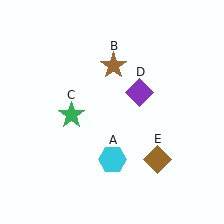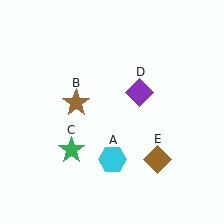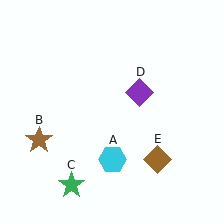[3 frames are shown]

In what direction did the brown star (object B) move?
The brown star (object B) moved down and to the left.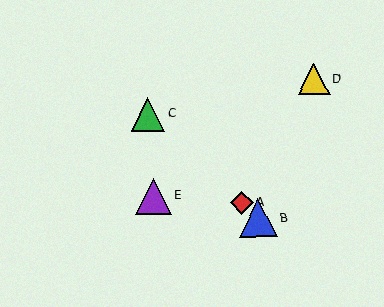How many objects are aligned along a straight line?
3 objects (A, B, C) are aligned along a straight line.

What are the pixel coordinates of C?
Object C is at (148, 114).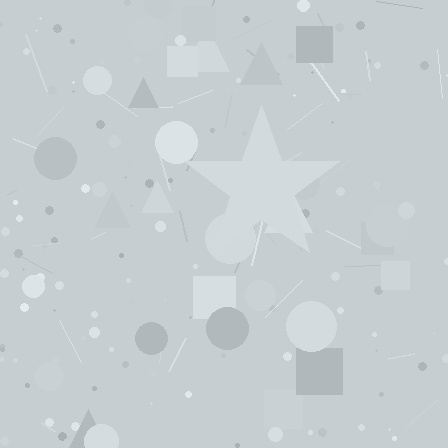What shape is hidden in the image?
A star is hidden in the image.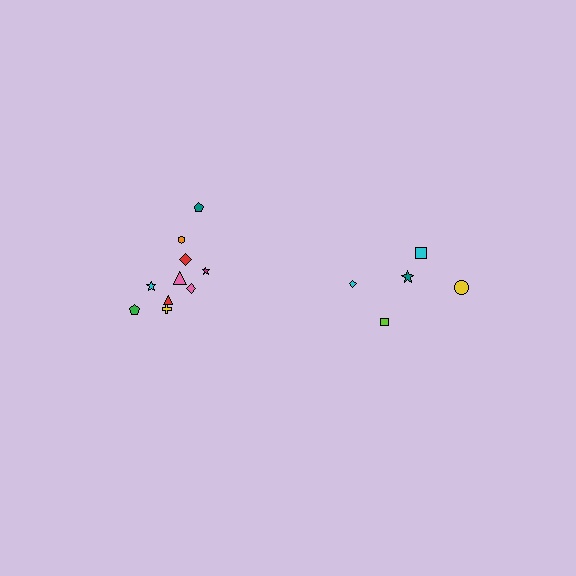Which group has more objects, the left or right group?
The left group.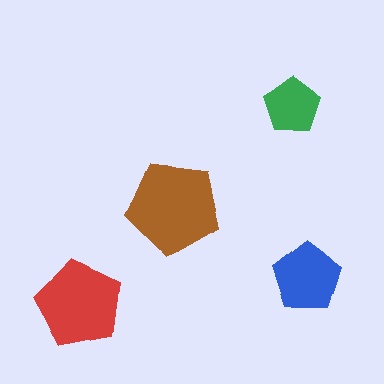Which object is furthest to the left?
The red pentagon is leftmost.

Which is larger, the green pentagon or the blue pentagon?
The blue one.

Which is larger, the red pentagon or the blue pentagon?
The red one.